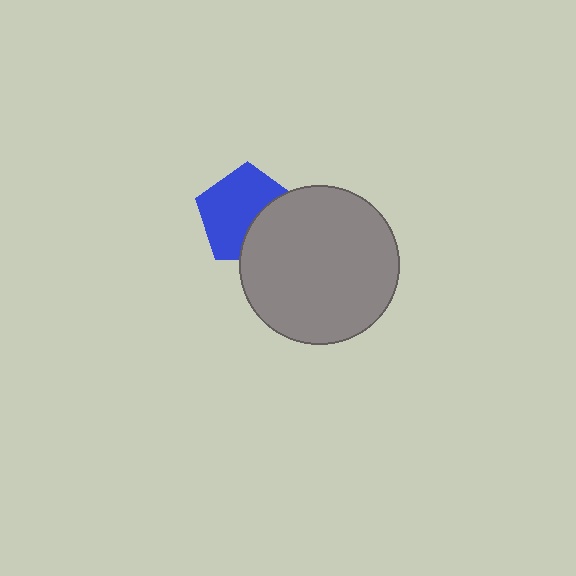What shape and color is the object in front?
The object in front is a gray circle.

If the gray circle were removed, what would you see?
You would see the complete blue pentagon.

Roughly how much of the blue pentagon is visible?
Most of it is visible (roughly 65%).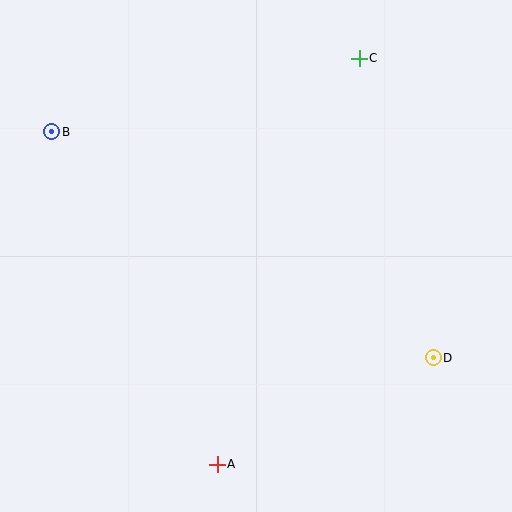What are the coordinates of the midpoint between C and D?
The midpoint between C and D is at (396, 208).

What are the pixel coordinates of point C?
Point C is at (359, 58).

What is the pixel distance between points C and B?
The distance between C and B is 316 pixels.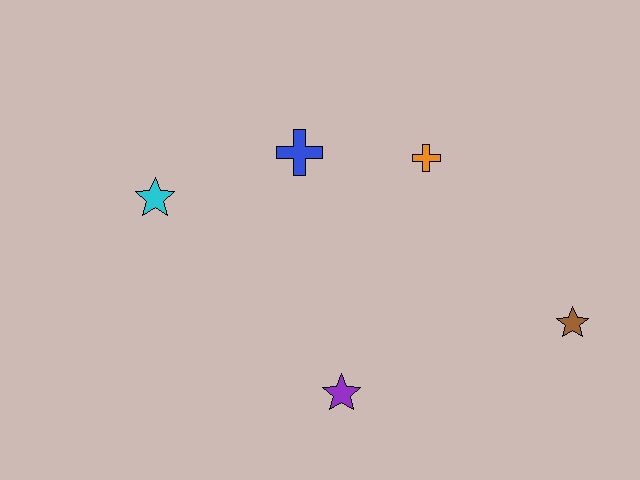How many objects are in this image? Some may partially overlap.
There are 5 objects.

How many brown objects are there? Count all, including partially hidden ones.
There is 1 brown object.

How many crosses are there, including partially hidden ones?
There are 2 crosses.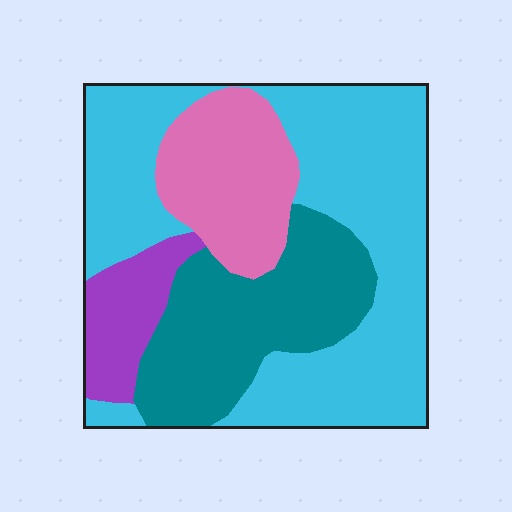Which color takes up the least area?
Purple, at roughly 10%.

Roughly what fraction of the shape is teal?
Teal covers around 25% of the shape.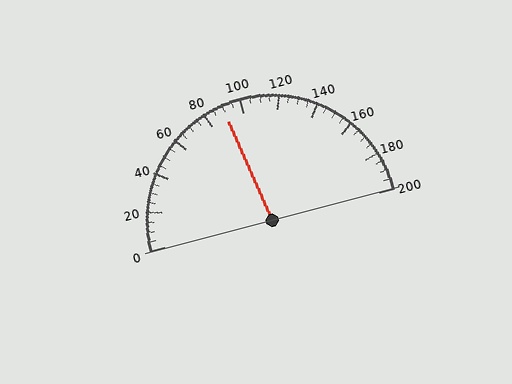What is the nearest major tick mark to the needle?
The nearest major tick mark is 80.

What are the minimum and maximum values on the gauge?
The gauge ranges from 0 to 200.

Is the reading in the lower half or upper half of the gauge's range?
The reading is in the lower half of the range (0 to 200).